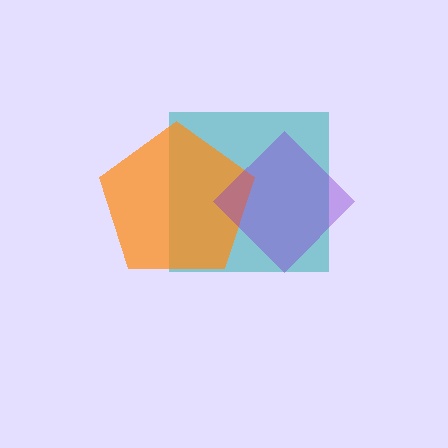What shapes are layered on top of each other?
The layered shapes are: a teal square, an orange pentagon, a purple diamond.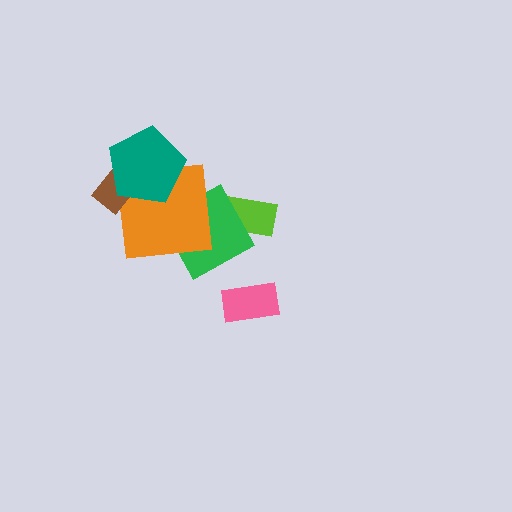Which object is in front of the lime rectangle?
The green diamond is in front of the lime rectangle.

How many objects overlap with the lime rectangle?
1 object overlaps with the lime rectangle.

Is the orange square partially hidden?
Yes, it is partially covered by another shape.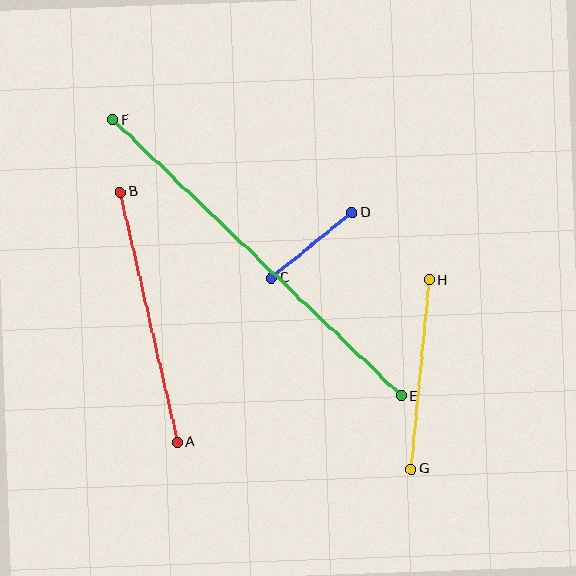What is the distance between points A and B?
The distance is approximately 257 pixels.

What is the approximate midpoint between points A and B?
The midpoint is at approximately (149, 317) pixels.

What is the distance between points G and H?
The distance is approximately 190 pixels.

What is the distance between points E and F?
The distance is approximately 399 pixels.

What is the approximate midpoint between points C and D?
The midpoint is at approximately (312, 245) pixels.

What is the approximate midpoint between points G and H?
The midpoint is at approximately (420, 374) pixels.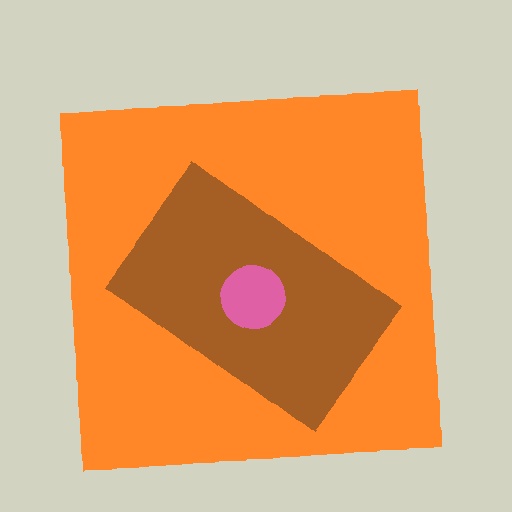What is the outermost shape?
The orange square.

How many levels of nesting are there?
3.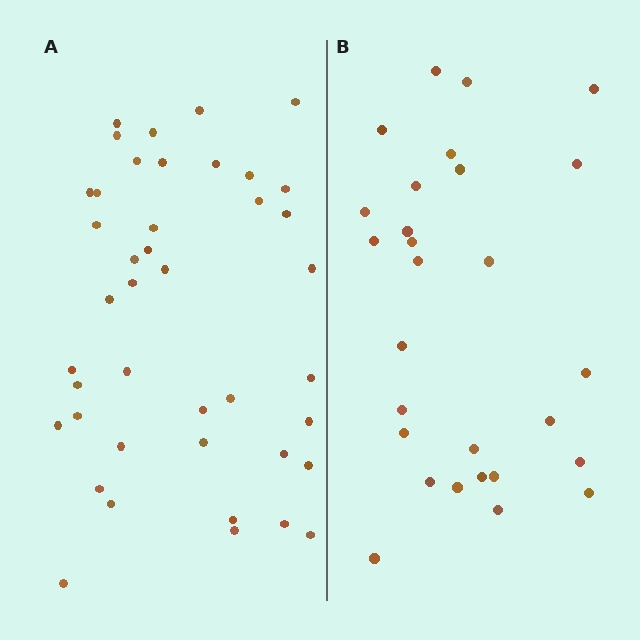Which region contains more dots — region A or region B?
Region A (the left region) has more dots.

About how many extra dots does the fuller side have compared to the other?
Region A has approximately 15 more dots than region B.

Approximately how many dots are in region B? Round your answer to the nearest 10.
About 30 dots. (The exact count is 28, which rounds to 30.)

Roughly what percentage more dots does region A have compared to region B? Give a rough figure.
About 50% more.